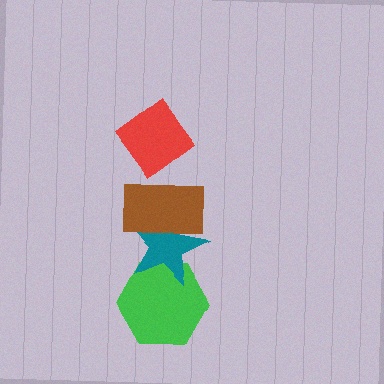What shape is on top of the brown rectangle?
The red diamond is on top of the brown rectangle.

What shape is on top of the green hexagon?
The teal star is on top of the green hexagon.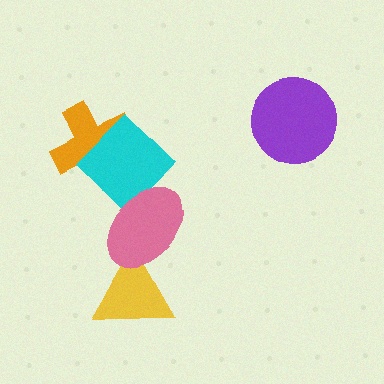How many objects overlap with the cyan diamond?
2 objects overlap with the cyan diamond.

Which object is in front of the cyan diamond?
The pink ellipse is in front of the cyan diamond.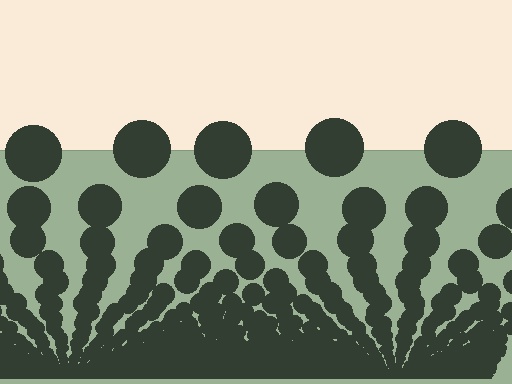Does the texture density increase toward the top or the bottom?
Density increases toward the bottom.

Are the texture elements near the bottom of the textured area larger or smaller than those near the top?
Smaller. The gradient is inverted — elements near the bottom are smaller and denser.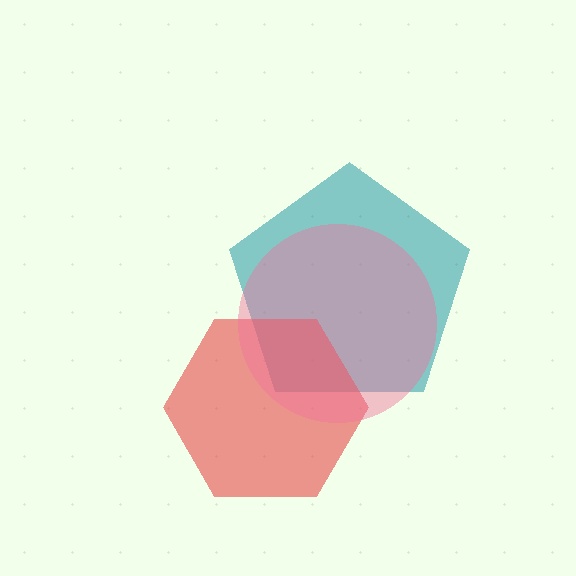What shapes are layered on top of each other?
The layered shapes are: a teal pentagon, a red hexagon, a pink circle.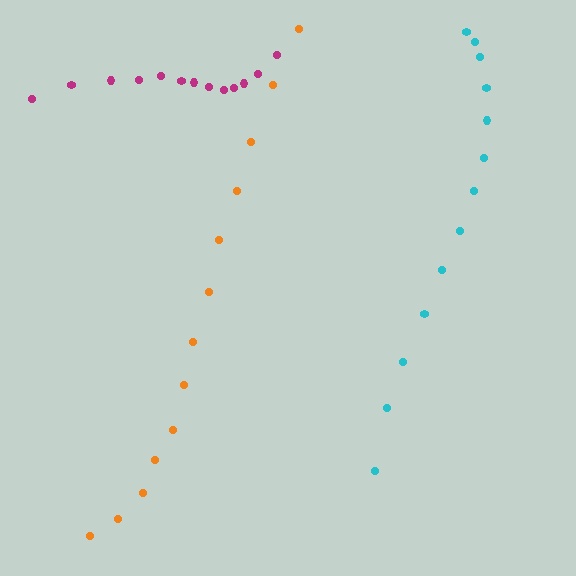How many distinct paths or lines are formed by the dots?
There are 3 distinct paths.